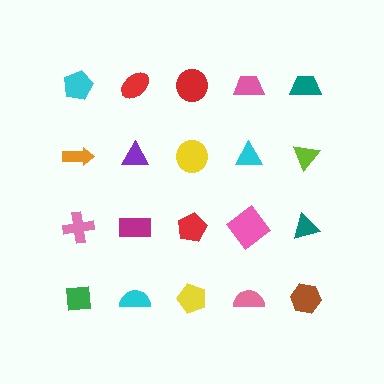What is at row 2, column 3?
A yellow circle.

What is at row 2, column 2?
A purple triangle.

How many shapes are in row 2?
5 shapes.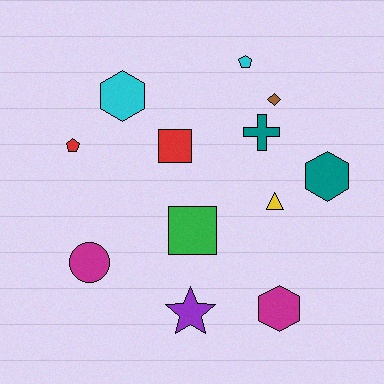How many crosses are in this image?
There is 1 cross.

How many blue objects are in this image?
There are no blue objects.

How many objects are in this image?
There are 12 objects.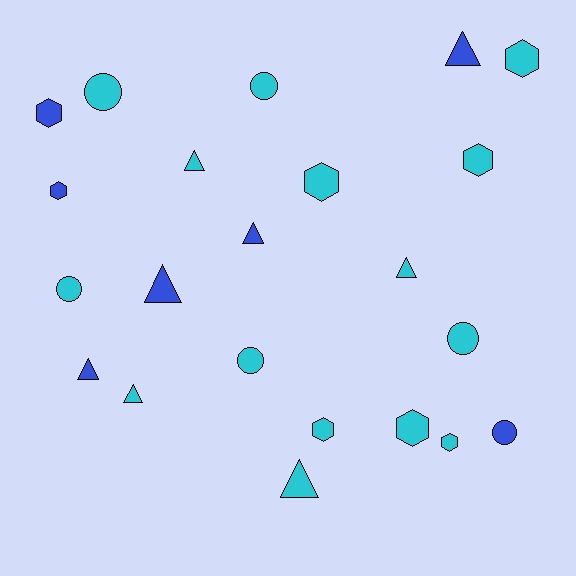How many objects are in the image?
There are 22 objects.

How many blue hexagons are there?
There are 2 blue hexagons.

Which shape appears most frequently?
Hexagon, with 8 objects.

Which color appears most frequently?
Cyan, with 15 objects.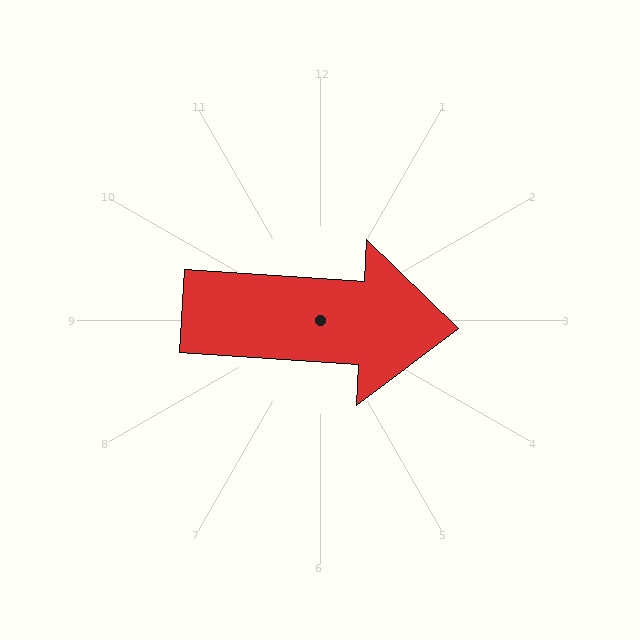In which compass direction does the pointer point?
East.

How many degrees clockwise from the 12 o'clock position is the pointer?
Approximately 94 degrees.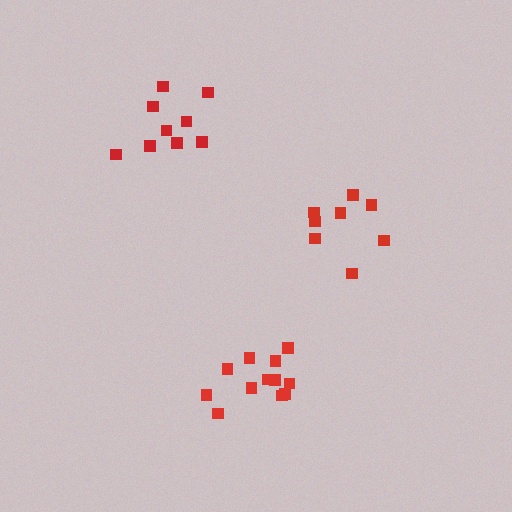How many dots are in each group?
Group 1: 12 dots, Group 2: 9 dots, Group 3: 8 dots (29 total).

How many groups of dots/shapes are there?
There are 3 groups.